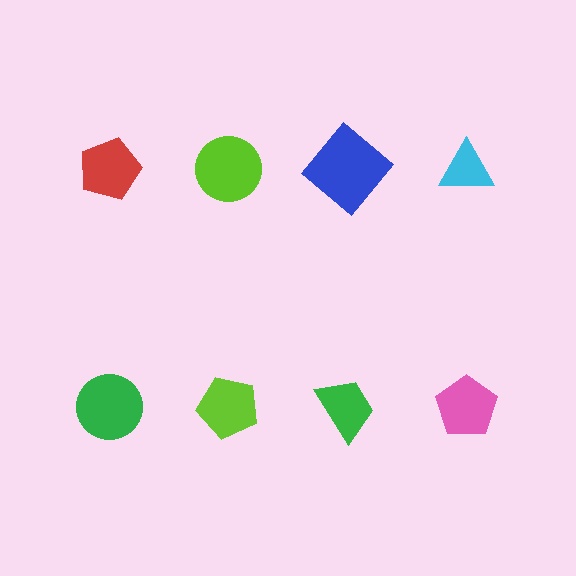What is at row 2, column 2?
A lime pentagon.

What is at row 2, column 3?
A green trapezoid.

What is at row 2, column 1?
A green circle.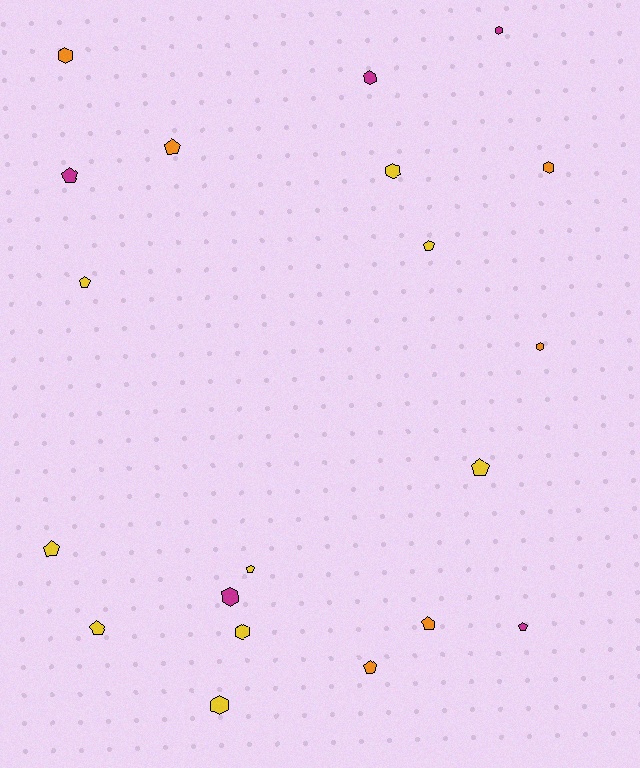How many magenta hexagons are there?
There are 3 magenta hexagons.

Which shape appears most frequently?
Pentagon, with 11 objects.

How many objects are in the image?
There are 20 objects.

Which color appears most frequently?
Yellow, with 9 objects.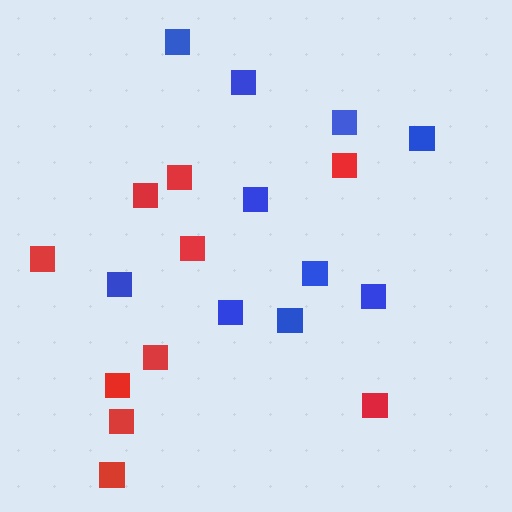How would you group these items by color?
There are 2 groups: one group of blue squares (10) and one group of red squares (10).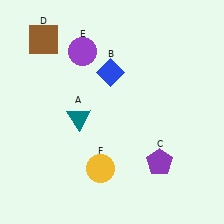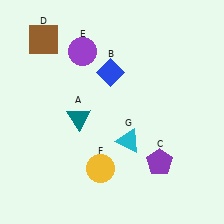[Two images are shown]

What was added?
A cyan triangle (G) was added in Image 2.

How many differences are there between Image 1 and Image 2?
There is 1 difference between the two images.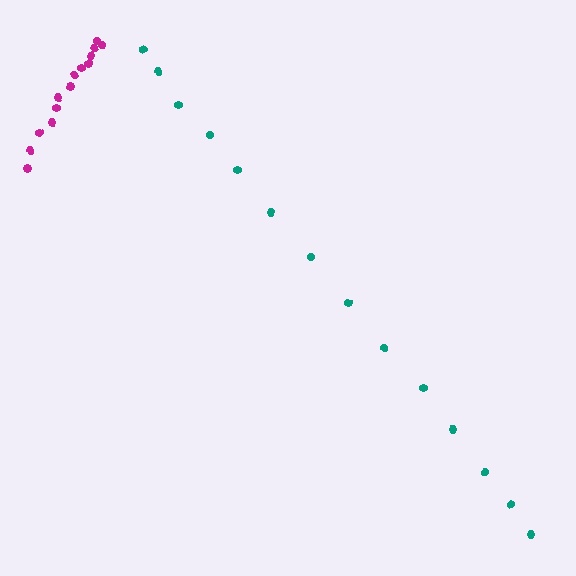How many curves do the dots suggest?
There are 2 distinct paths.